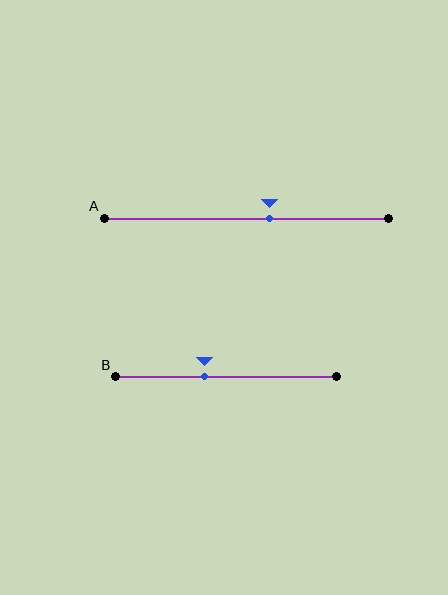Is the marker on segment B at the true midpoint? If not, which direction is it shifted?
No, the marker on segment B is shifted to the left by about 10% of the segment length.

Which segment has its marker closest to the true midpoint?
Segment A has its marker closest to the true midpoint.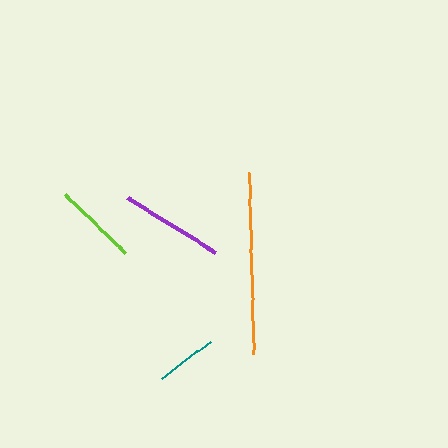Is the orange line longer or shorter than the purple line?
The orange line is longer than the purple line.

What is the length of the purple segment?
The purple segment is approximately 104 pixels long.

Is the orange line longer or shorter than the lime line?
The orange line is longer than the lime line.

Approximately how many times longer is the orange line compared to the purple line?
The orange line is approximately 1.7 times the length of the purple line.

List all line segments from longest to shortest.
From longest to shortest: orange, purple, lime, teal.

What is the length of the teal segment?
The teal segment is approximately 61 pixels long.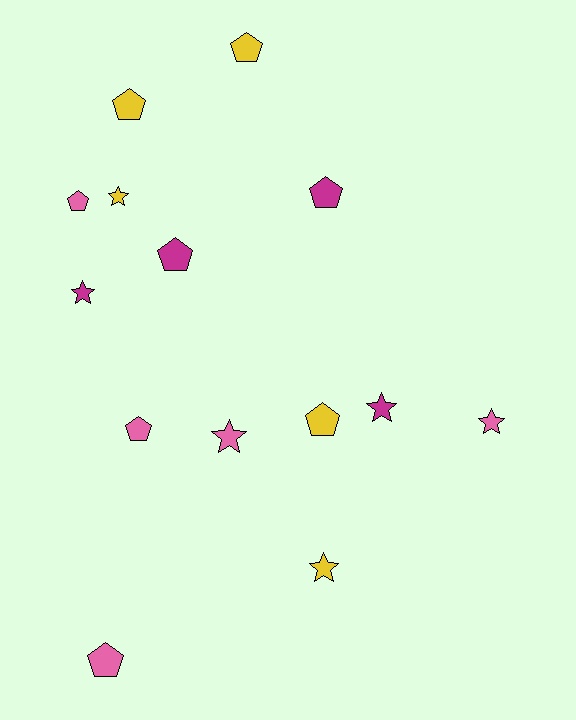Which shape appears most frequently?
Pentagon, with 8 objects.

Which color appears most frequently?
Pink, with 5 objects.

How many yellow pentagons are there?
There are 3 yellow pentagons.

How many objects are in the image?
There are 14 objects.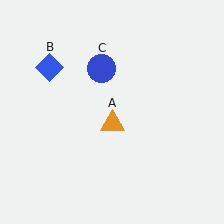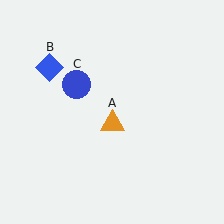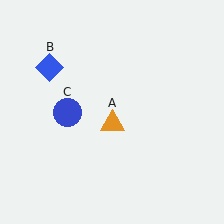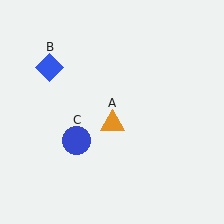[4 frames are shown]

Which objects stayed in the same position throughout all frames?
Orange triangle (object A) and blue diamond (object B) remained stationary.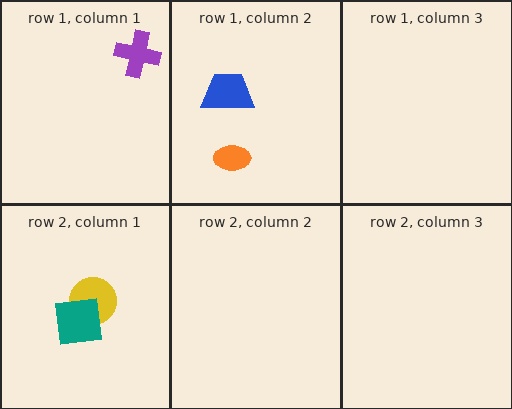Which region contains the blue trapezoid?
The row 1, column 2 region.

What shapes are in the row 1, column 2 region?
The blue trapezoid, the orange ellipse.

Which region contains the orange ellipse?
The row 1, column 2 region.